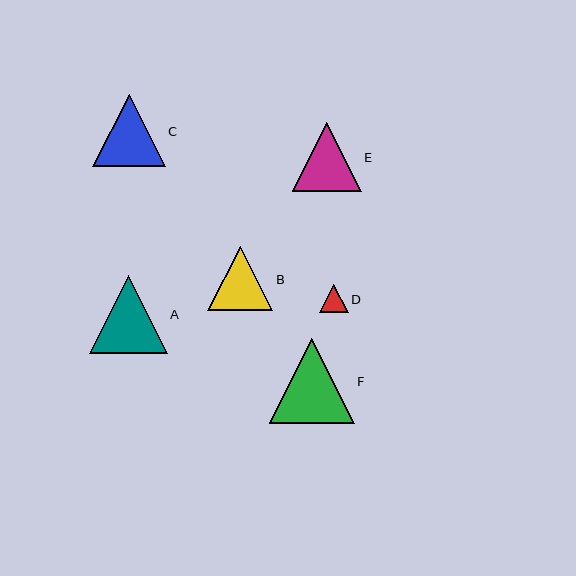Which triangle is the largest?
Triangle F is the largest with a size of approximately 85 pixels.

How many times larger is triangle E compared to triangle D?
Triangle E is approximately 2.4 times the size of triangle D.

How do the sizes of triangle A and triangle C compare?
Triangle A and triangle C are approximately the same size.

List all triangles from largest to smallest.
From largest to smallest: F, A, C, E, B, D.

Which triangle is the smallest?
Triangle D is the smallest with a size of approximately 29 pixels.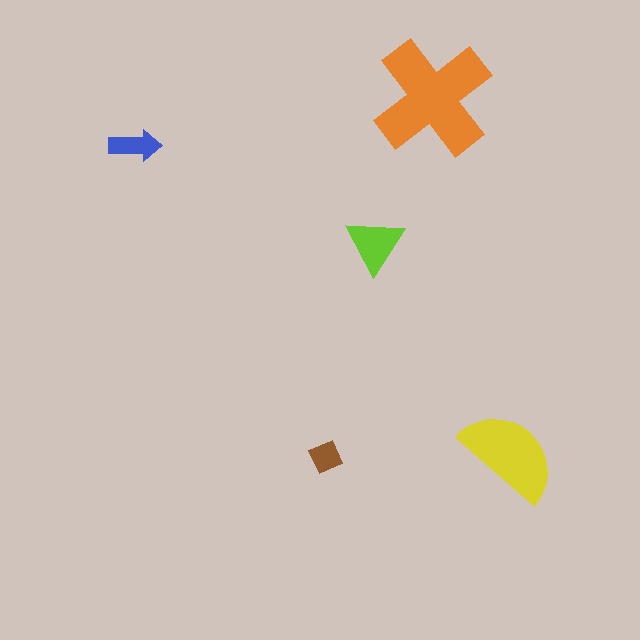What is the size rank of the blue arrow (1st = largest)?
4th.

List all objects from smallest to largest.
The brown diamond, the blue arrow, the lime triangle, the yellow semicircle, the orange cross.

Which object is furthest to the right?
The yellow semicircle is rightmost.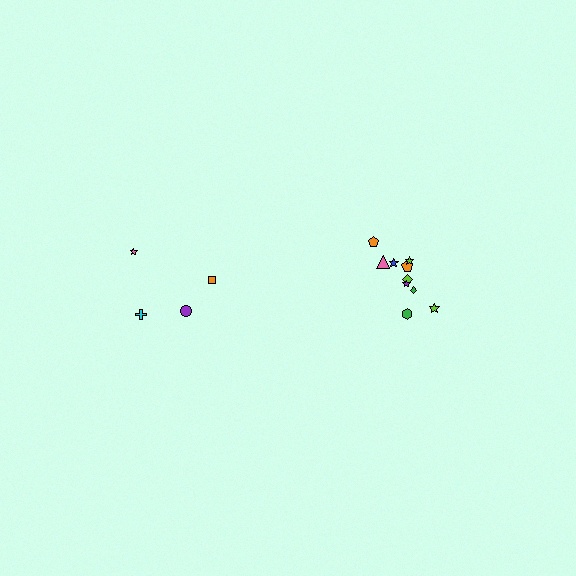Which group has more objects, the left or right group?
The right group.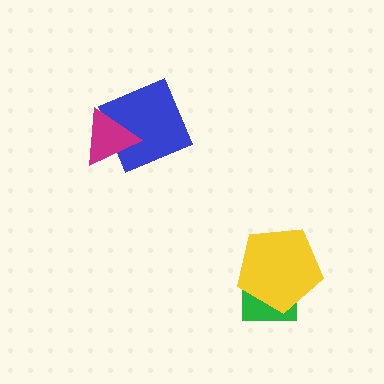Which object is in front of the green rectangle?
The yellow pentagon is in front of the green rectangle.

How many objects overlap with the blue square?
1 object overlaps with the blue square.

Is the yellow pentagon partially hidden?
No, no other shape covers it.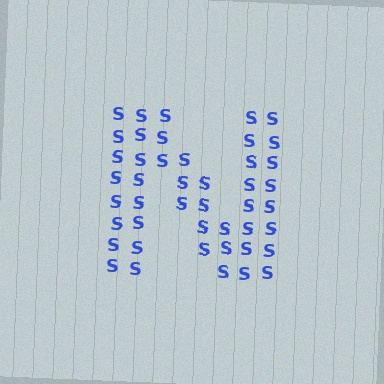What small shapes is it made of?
It is made of small letter S's.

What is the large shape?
The large shape is the letter N.